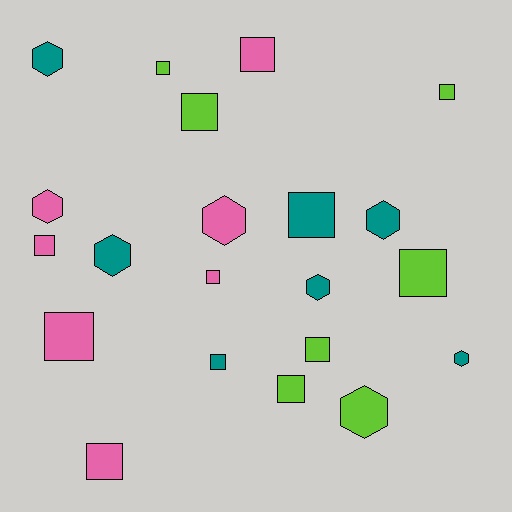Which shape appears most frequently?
Square, with 13 objects.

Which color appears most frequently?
Lime, with 7 objects.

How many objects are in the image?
There are 21 objects.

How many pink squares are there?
There are 5 pink squares.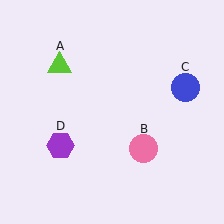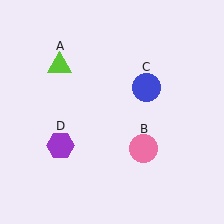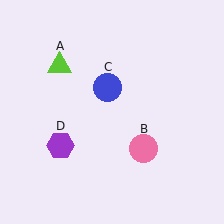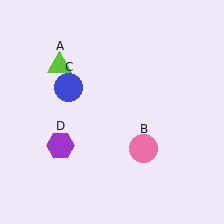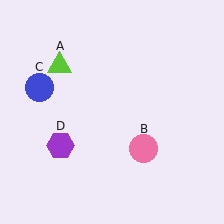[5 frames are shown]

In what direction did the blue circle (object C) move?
The blue circle (object C) moved left.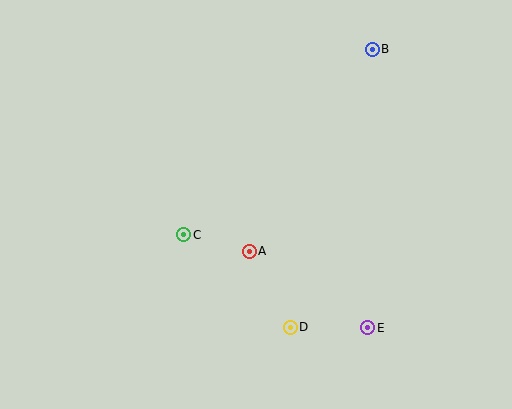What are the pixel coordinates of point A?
Point A is at (249, 251).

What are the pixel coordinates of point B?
Point B is at (372, 49).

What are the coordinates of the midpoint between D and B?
The midpoint between D and B is at (331, 188).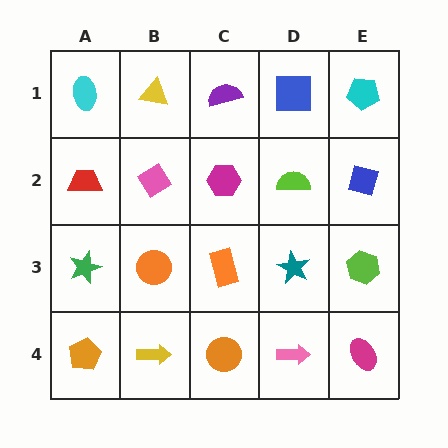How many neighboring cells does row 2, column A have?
3.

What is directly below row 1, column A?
A red trapezoid.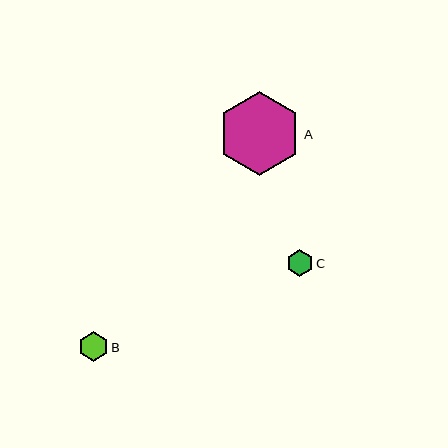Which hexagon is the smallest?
Hexagon C is the smallest with a size of approximately 27 pixels.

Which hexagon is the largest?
Hexagon A is the largest with a size of approximately 83 pixels.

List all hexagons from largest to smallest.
From largest to smallest: A, B, C.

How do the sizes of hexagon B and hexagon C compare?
Hexagon B and hexagon C are approximately the same size.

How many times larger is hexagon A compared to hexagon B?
Hexagon A is approximately 2.8 times the size of hexagon B.